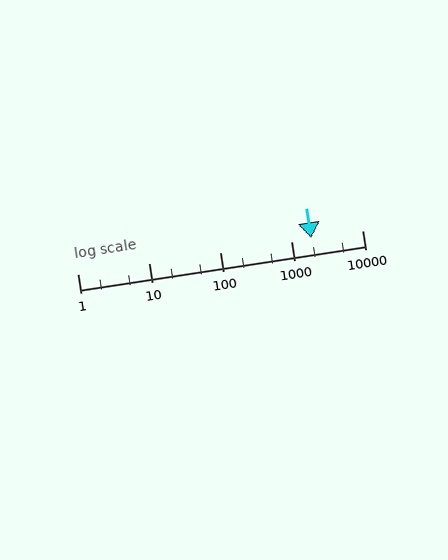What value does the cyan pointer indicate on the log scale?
The pointer indicates approximately 1900.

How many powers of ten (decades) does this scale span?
The scale spans 4 decades, from 1 to 10000.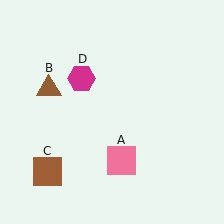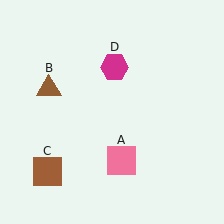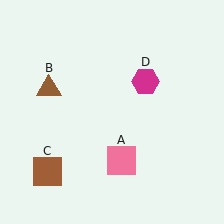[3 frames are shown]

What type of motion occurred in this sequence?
The magenta hexagon (object D) rotated clockwise around the center of the scene.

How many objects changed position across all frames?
1 object changed position: magenta hexagon (object D).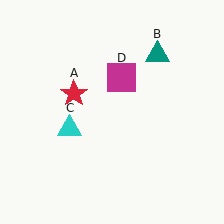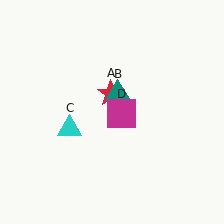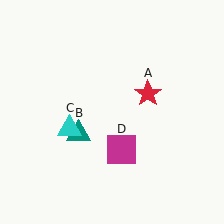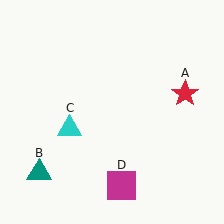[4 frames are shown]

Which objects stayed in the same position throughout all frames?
Cyan triangle (object C) remained stationary.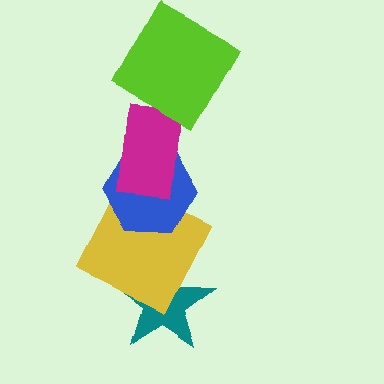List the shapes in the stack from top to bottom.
From top to bottom: the lime square, the magenta rectangle, the blue hexagon, the yellow square, the teal star.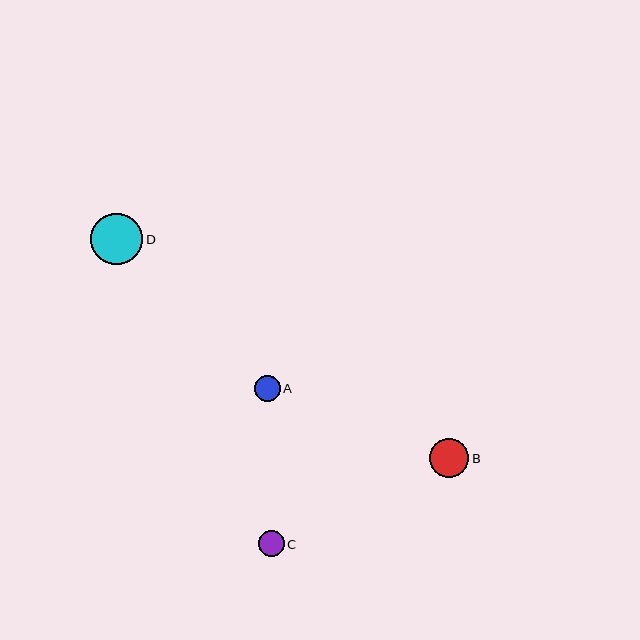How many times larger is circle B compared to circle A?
Circle B is approximately 1.5 times the size of circle A.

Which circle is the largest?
Circle D is the largest with a size of approximately 52 pixels.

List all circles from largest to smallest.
From largest to smallest: D, B, A, C.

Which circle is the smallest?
Circle C is the smallest with a size of approximately 26 pixels.